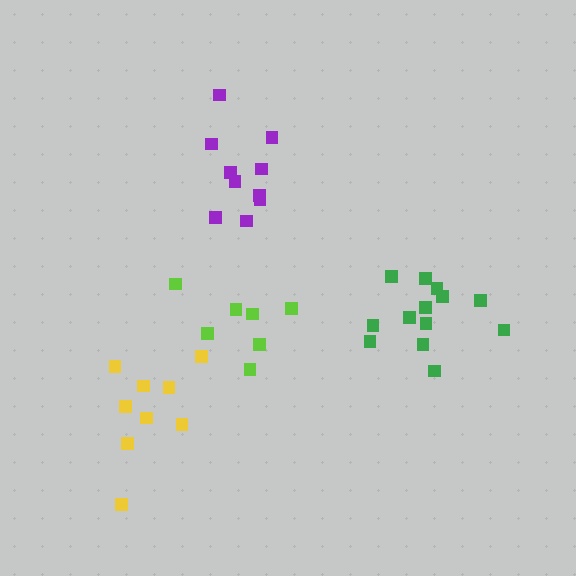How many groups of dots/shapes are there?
There are 4 groups.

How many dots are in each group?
Group 1: 7 dots, Group 2: 9 dots, Group 3: 13 dots, Group 4: 10 dots (39 total).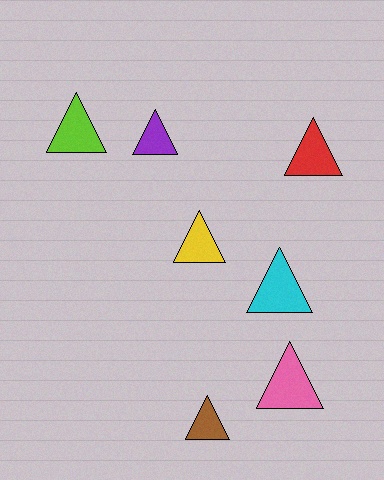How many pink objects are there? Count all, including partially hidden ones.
There is 1 pink object.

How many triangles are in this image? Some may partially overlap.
There are 7 triangles.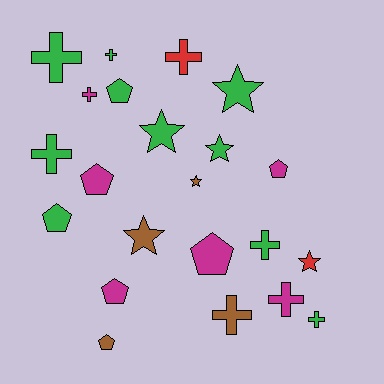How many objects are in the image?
There are 22 objects.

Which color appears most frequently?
Green, with 10 objects.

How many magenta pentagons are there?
There are 4 magenta pentagons.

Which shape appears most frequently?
Cross, with 9 objects.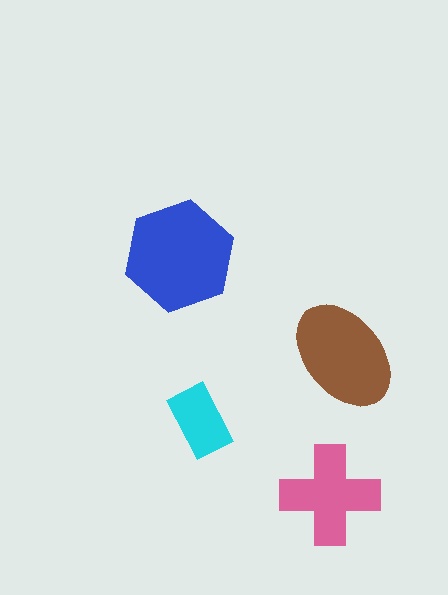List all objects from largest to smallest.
The blue hexagon, the brown ellipse, the pink cross, the cyan rectangle.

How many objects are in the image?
There are 4 objects in the image.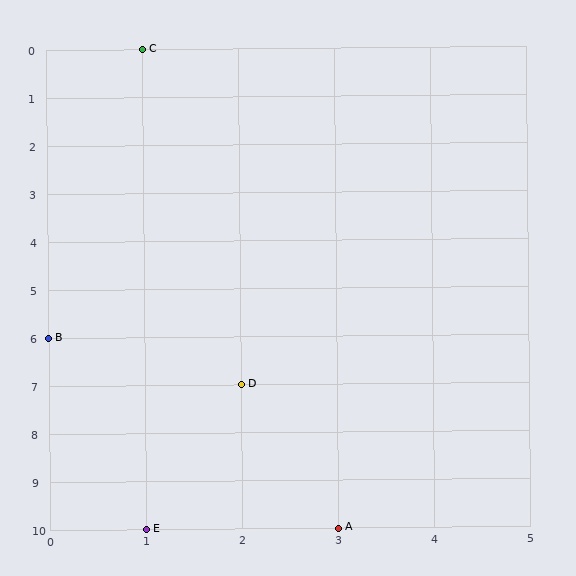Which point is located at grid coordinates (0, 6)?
Point B is at (0, 6).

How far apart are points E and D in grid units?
Points E and D are 1 column and 3 rows apart (about 3.2 grid units diagonally).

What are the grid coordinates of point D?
Point D is at grid coordinates (2, 7).